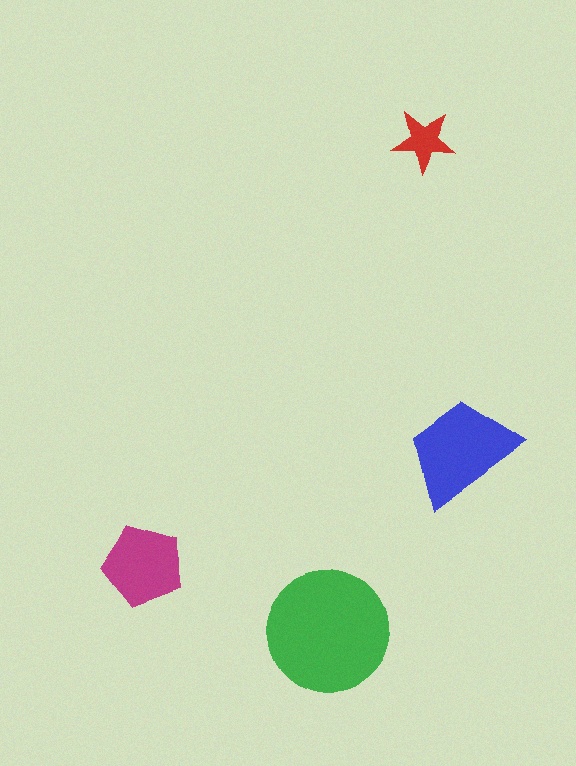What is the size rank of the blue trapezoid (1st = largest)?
2nd.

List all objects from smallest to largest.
The red star, the magenta pentagon, the blue trapezoid, the green circle.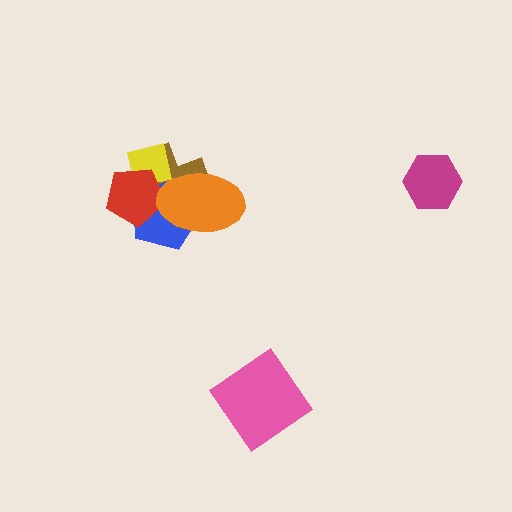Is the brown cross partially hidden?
Yes, it is partially covered by another shape.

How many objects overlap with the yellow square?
4 objects overlap with the yellow square.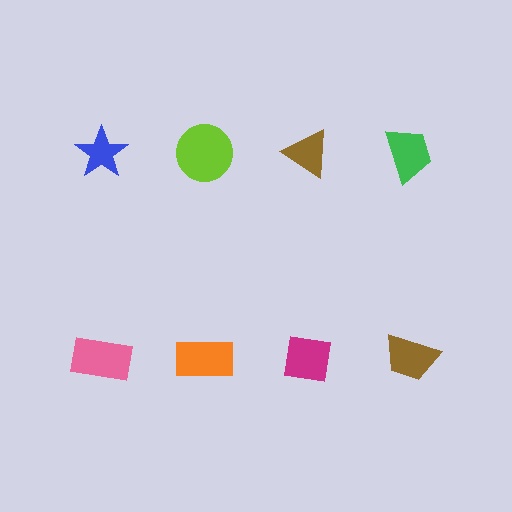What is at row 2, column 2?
An orange rectangle.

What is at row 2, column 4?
A brown trapezoid.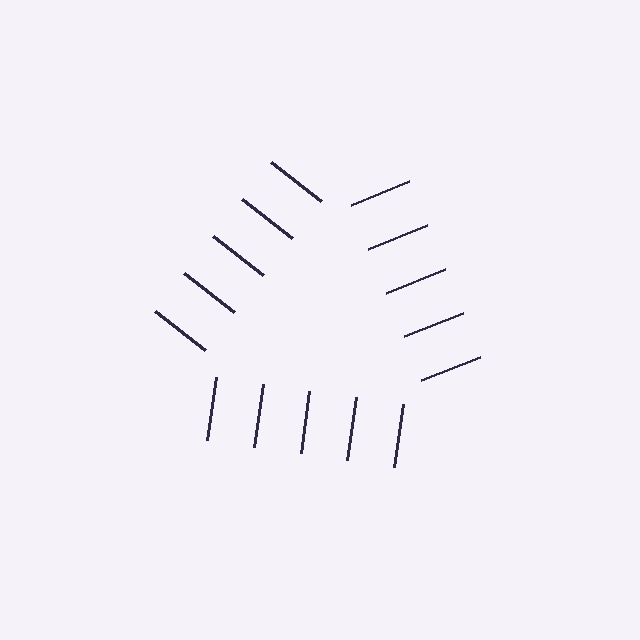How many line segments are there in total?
15 — 5 along each of the 3 edges.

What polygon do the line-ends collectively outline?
An illusory triangle — the line segments terminate on its edges but no continuous stroke is drawn.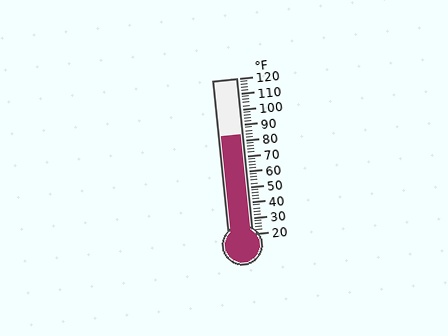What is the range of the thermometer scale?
The thermometer scale ranges from 20°F to 120°F.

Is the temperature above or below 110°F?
The temperature is below 110°F.